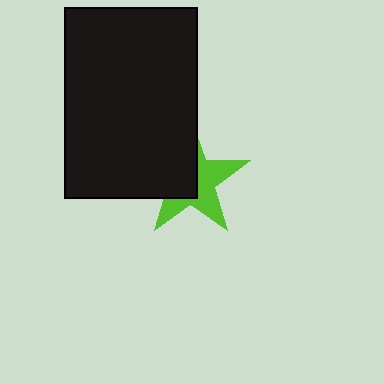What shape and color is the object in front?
The object in front is a black rectangle.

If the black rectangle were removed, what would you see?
You would see the complete lime star.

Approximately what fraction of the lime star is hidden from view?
Roughly 49% of the lime star is hidden behind the black rectangle.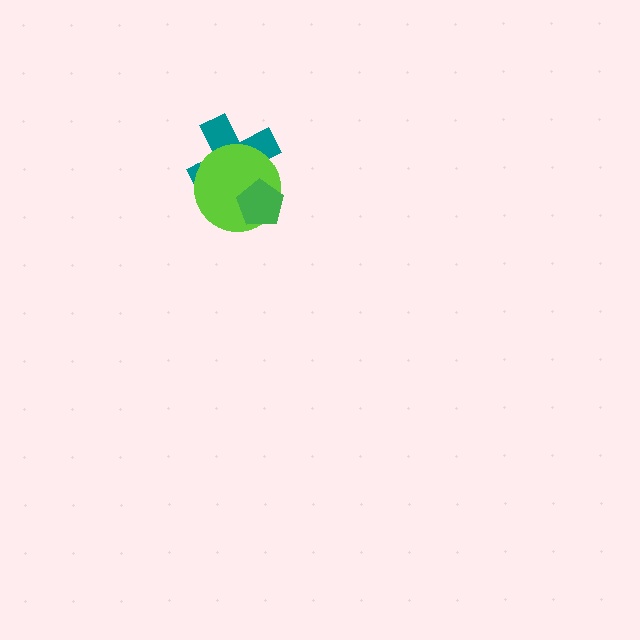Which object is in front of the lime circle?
The green pentagon is in front of the lime circle.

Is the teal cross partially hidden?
Yes, it is partially covered by another shape.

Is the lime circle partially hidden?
Yes, it is partially covered by another shape.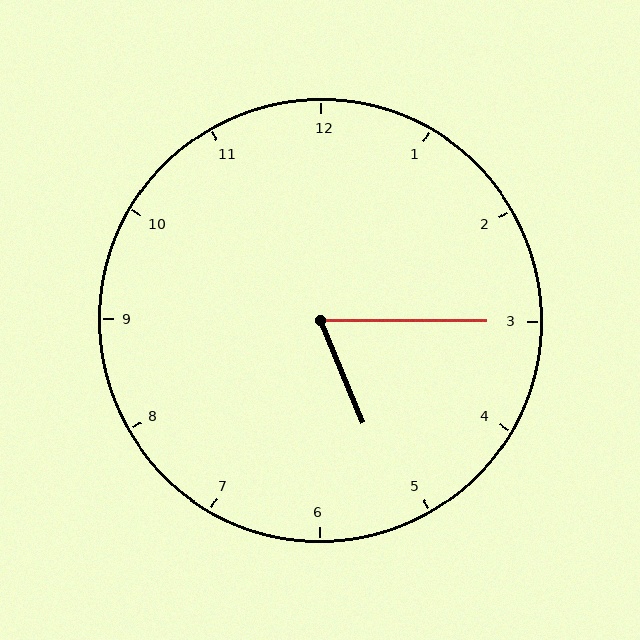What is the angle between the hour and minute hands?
Approximately 68 degrees.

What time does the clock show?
5:15.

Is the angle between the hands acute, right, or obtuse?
It is acute.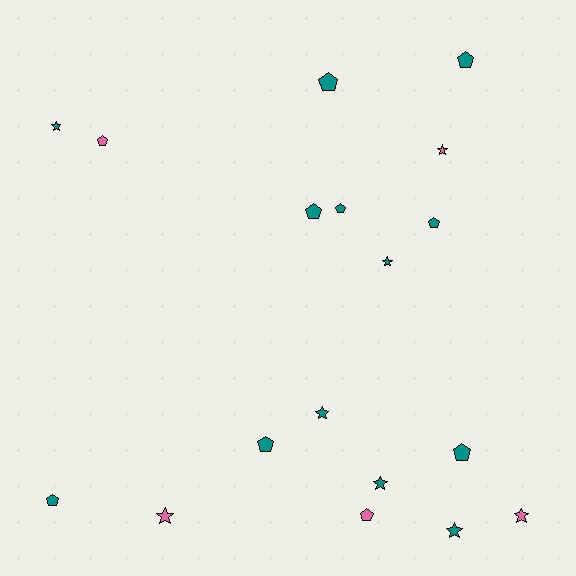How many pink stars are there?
There are 3 pink stars.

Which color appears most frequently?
Teal, with 13 objects.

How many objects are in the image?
There are 18 objects.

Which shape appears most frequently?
Pentagon, with 10 objects.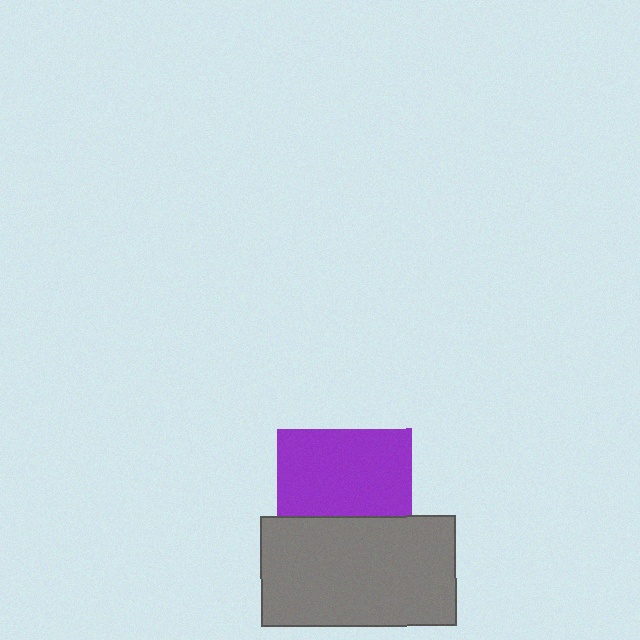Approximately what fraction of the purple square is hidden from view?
Roughly 37% of the purple square is hidden behind the gray rectangle.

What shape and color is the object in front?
The object in front is a gray rectangle.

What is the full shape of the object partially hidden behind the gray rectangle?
The partially hidden object is a purple square.